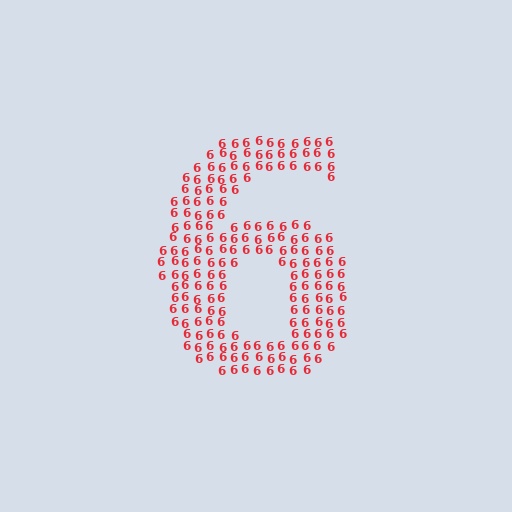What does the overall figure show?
The overall figure shows the digit 6.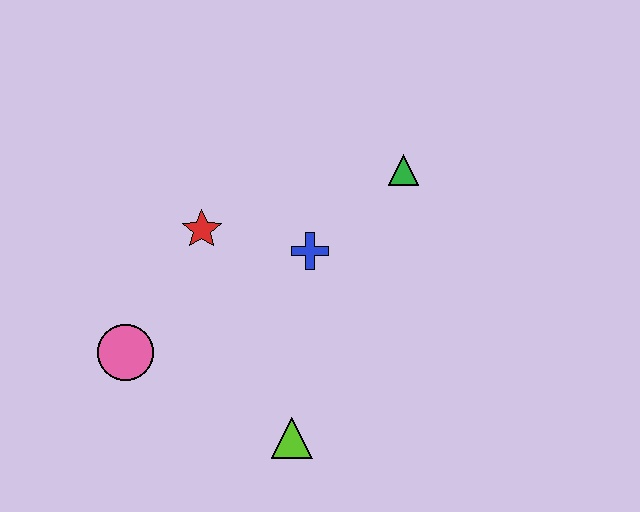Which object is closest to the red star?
The blue cross is closest to the red star.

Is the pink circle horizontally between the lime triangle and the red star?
No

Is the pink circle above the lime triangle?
Yes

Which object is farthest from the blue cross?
The pink circle is farthest from the blue cross.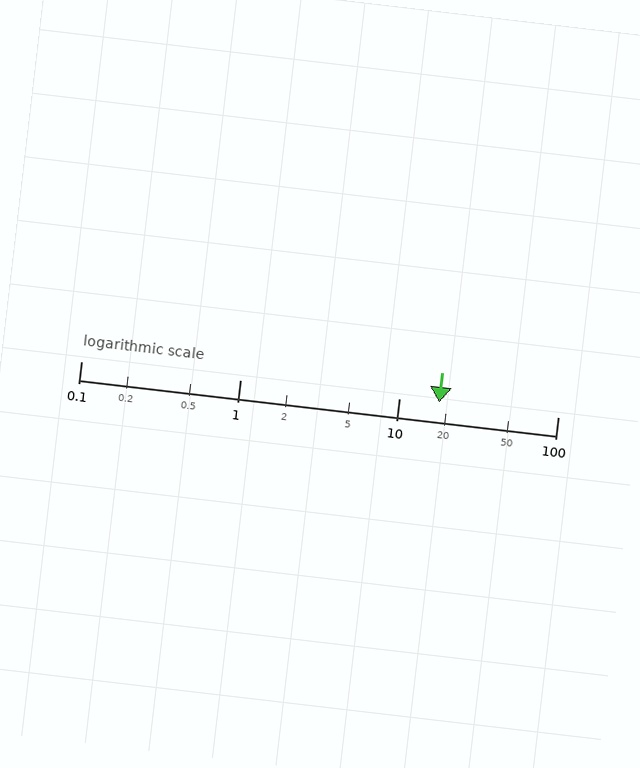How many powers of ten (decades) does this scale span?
The scale spans 3 decades, from 0.1 to 100.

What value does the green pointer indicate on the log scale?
The pointer indicates approximately 18.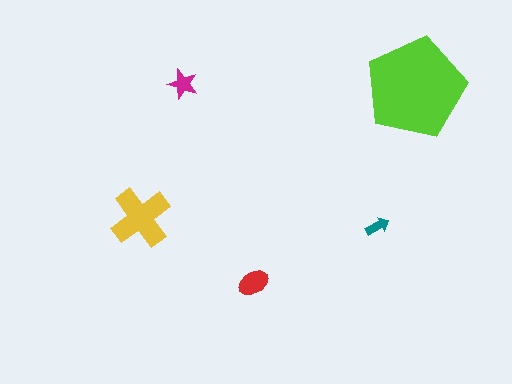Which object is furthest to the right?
The lime pentagon is rightmost.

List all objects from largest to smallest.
The lime pentagon, the yellow cross, the red ellipse, the magenta star, the teal arrow.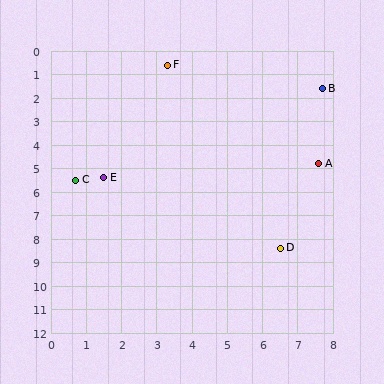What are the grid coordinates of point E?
Point E is at approximately (1.5, 5.4).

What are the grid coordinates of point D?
Point D is at approximately (6.5, 8.4).